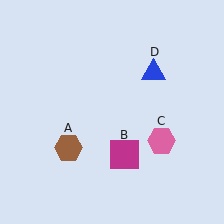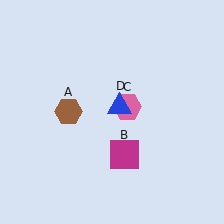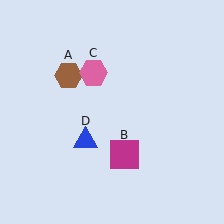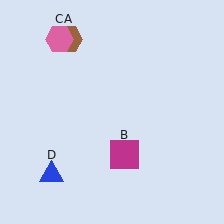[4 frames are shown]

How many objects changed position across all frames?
3 objects changed position: brown hexagon (object A), pink hexagon (object C), blue triangle (object D).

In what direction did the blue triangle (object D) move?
The blue triangle (object D) moved down and to the left.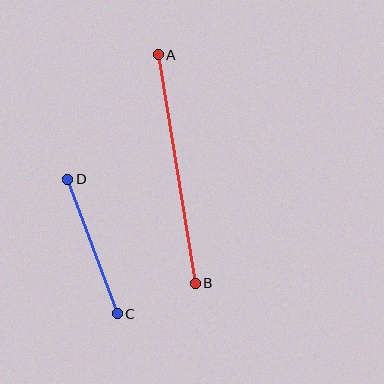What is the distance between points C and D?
The distance is approximately 143 pixels.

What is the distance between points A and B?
The distance is approximately 231 pixels.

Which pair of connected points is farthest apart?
Points A and B are farthest apart.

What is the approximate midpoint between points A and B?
The midpoint is at approximately (177, 169) pixels.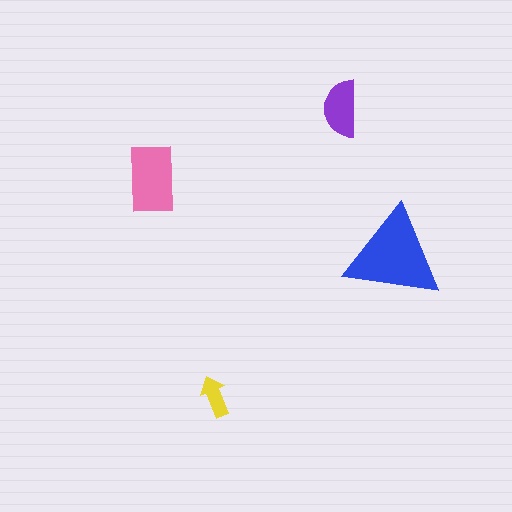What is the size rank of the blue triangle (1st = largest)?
1st.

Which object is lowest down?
The yellow arrow is bottommost.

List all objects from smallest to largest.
The yellow arrow, the purple semicircle, the pink rectangle, the blue triangle.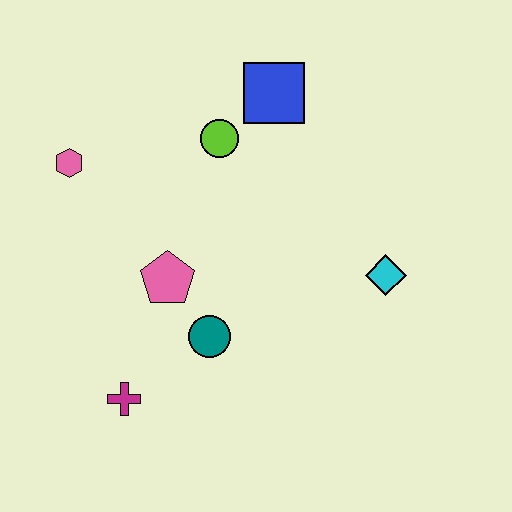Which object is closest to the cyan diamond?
The teal circle is closest to the cyan diamond.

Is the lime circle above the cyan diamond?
Yes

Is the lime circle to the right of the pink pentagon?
Yes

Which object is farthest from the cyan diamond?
The pink hexagon is farthest from the cyan diamond.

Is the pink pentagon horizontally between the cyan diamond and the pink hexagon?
Yes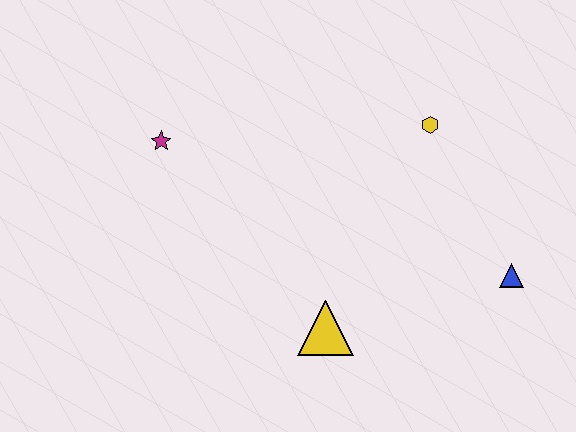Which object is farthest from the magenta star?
The blue triangle is farthest from the magenta star.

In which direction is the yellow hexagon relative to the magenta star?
The yellow hexagon is to the right of the magenta star.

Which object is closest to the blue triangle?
The yellow hexagon is closest to the blue triangle.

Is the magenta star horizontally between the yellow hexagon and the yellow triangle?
No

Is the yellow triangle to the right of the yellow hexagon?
No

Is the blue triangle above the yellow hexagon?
No